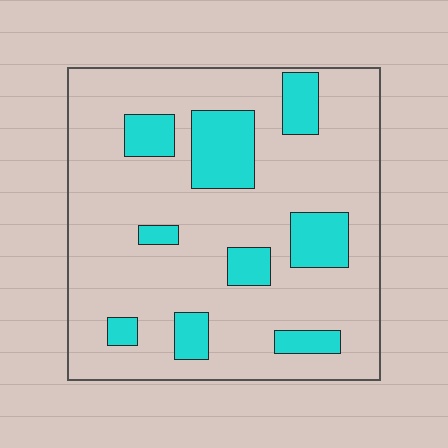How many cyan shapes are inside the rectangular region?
9.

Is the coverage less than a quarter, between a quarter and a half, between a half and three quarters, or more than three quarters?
Less than a quarter.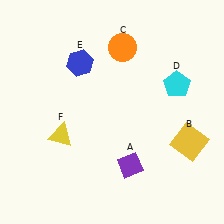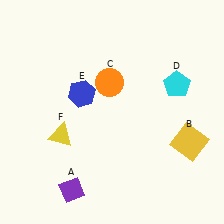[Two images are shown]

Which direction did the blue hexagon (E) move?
The blue hexagon (E) moved down.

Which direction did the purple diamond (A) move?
The purple diamond (A) moved left.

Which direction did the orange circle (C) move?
The orange circle (C) moved down.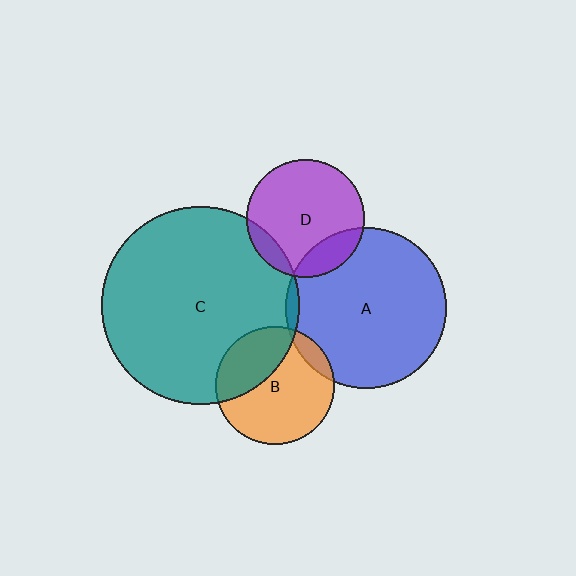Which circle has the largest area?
Circle C (teal).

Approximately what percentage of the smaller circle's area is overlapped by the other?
Approximately 10%.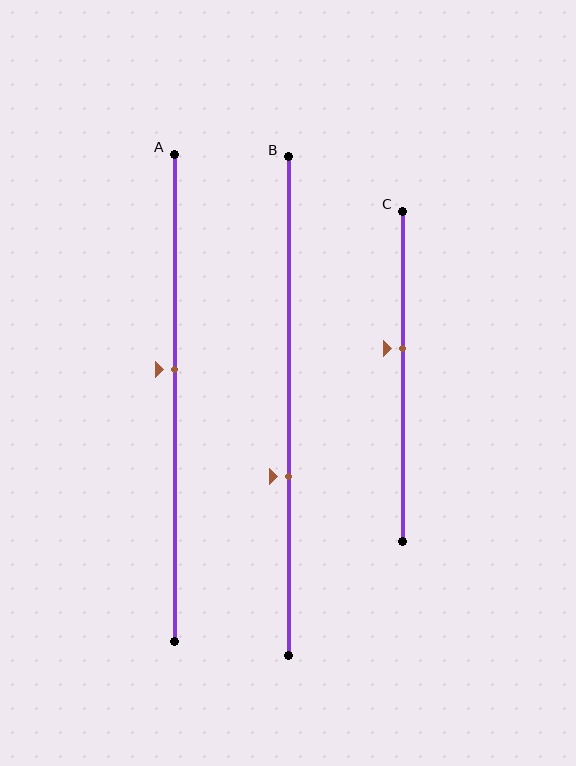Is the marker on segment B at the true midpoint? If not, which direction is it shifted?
No, the marker on segment B is shifted downward by about 14% of the segment length.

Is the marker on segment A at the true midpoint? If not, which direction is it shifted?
No, the marker on segment A is shifted upward by about 6% of the segment length.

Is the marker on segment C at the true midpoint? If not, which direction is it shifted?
No, the marker on segment C is shifted upward by about 8% of the segment length.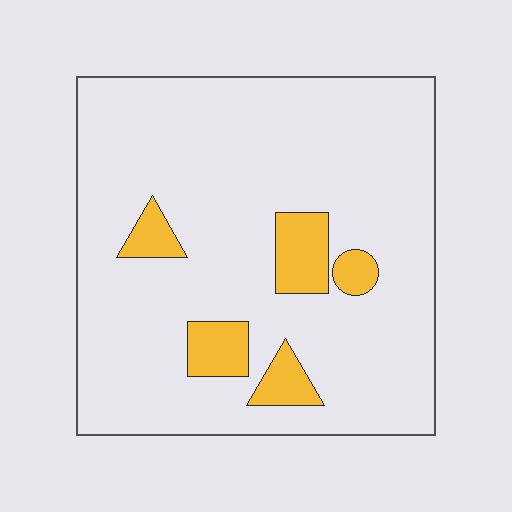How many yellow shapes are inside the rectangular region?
5.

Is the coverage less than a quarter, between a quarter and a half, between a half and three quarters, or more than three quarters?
Less than a quarter.